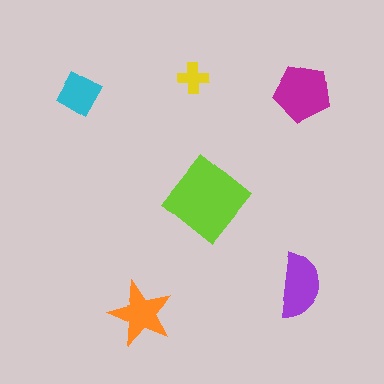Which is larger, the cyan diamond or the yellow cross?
The cyan diamond.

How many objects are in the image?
There are 6 objects in the image.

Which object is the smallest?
The yellow cross.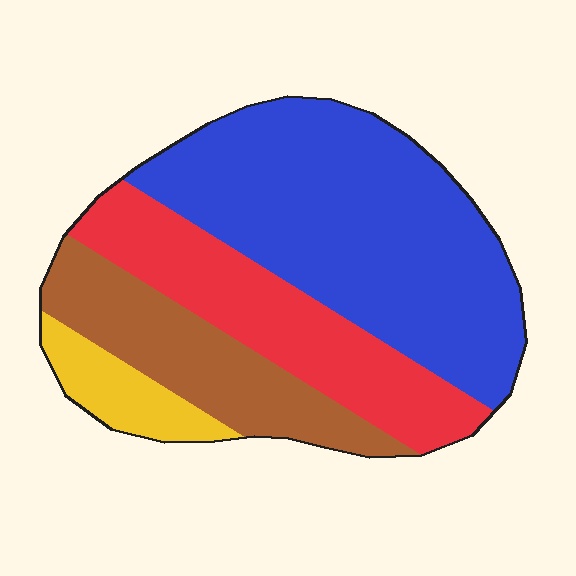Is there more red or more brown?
Red.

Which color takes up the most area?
Blue, at roughly 50%.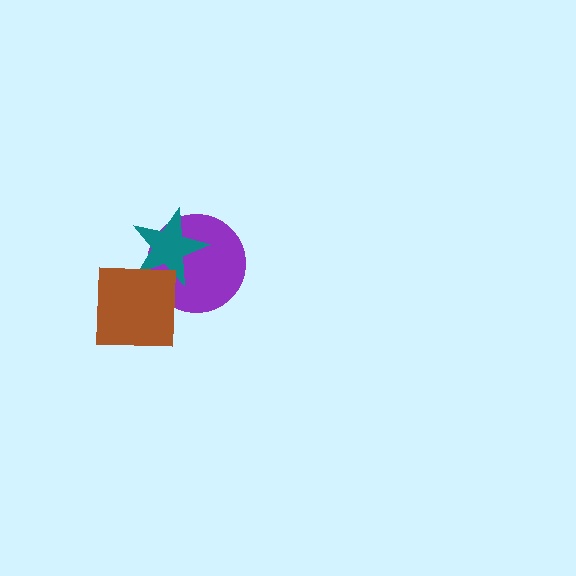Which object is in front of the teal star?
The brown square is in front of the teal star.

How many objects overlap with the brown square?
2 objects overlap with the brown square.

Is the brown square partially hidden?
No, no other shape covers it.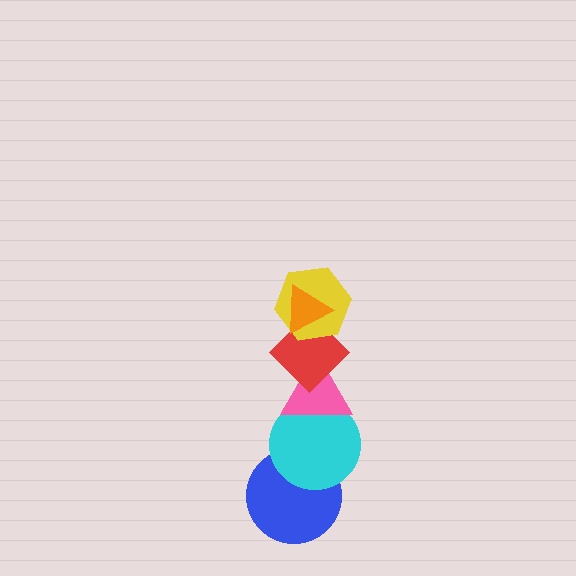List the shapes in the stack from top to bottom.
From top to bottom: the orange triangle, the yellow hexagon, the red diamond, the pink triangle, the cyan circle, the blue circle.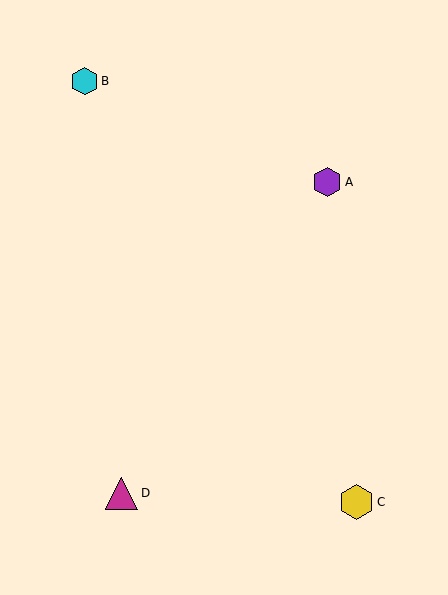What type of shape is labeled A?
Shape A is a purple hexagon.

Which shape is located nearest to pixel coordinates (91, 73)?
The cyan hexagon (labeled B) at (84, 81) is nearest to that location.